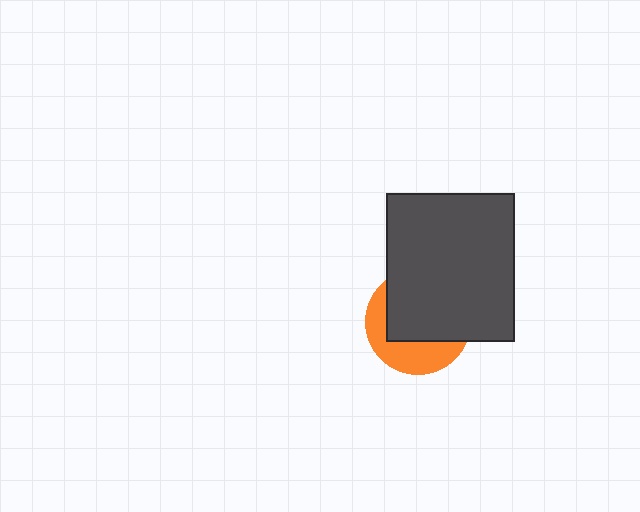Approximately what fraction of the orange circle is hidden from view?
Roughly 62% of the orange circle is hidden behind the dark gray rectangle.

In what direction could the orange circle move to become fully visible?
The orange circle could move toward the lower-left. That would shift it out from behind the dark gray rectangle entirely.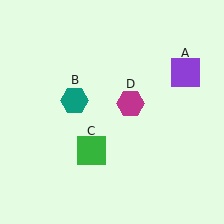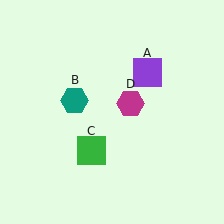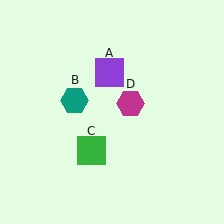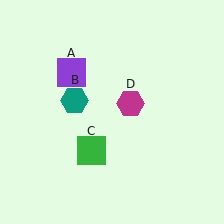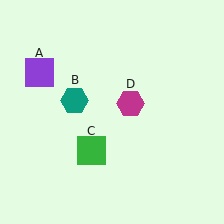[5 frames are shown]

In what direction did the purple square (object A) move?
The purple square (object A) moved left.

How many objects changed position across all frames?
1 object changed position: purple square (object A).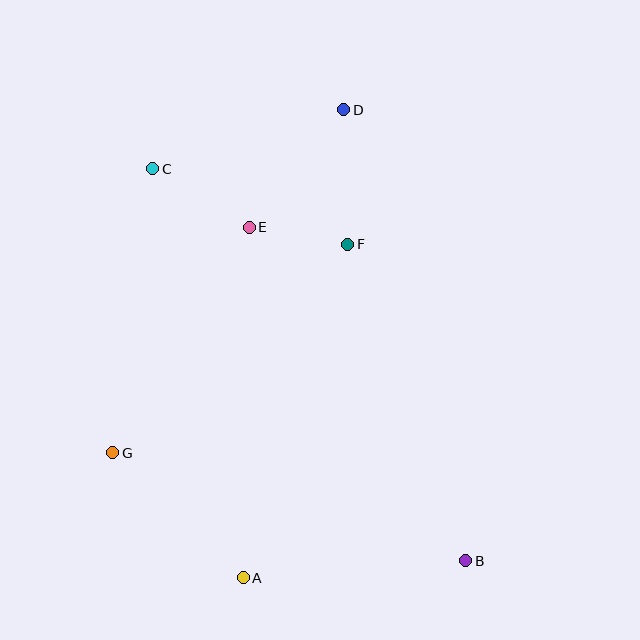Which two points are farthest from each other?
Points B and C are farthest from each other.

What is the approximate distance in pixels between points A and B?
The distance between A and B is approximately 223 pixels.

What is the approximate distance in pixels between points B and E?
The distance between B and E is approximately 398 pixels.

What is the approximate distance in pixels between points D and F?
The distance between D and F is approximately 135 pixels.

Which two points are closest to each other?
Points E and F are closest to each other.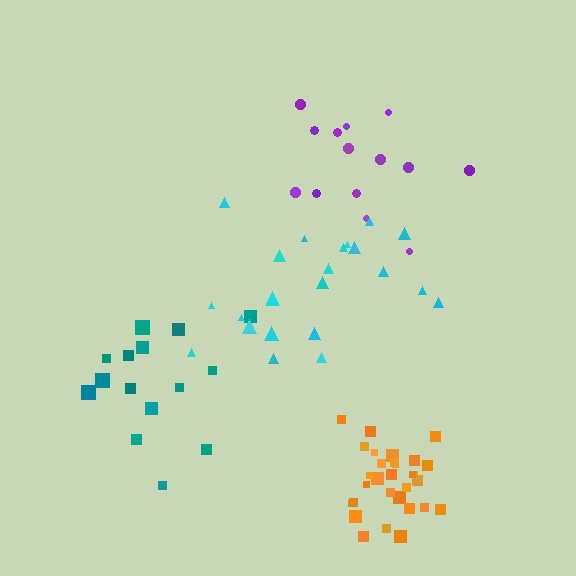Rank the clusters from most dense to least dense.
orange, purple, teal, cyan.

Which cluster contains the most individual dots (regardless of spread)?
Orange (30).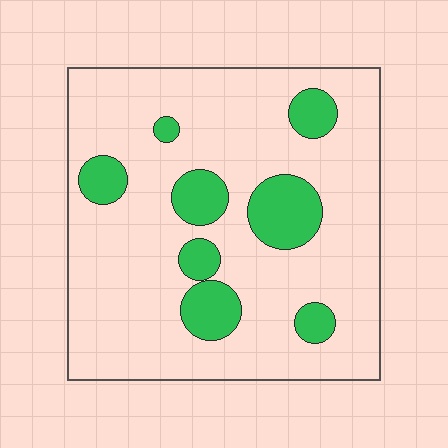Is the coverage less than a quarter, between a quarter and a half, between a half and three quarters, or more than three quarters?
Less than a quarter.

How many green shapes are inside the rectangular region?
8.